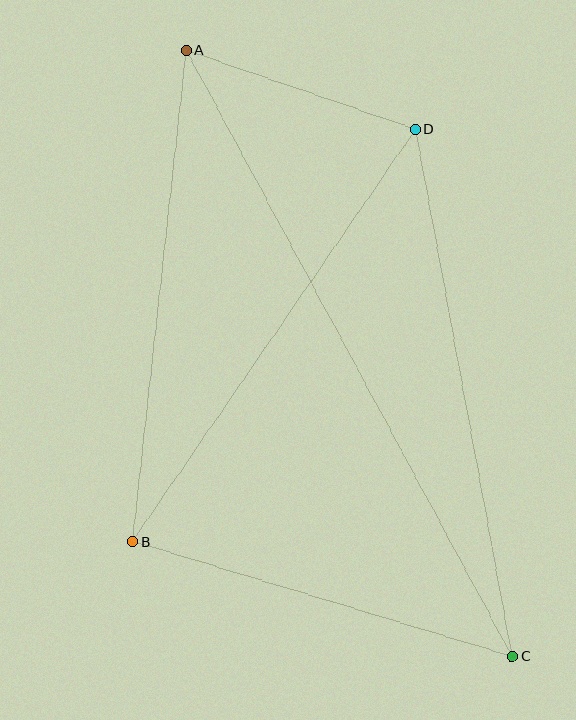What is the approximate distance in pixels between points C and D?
The distance between C and D is approximately 536 pixels.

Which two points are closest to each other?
Points A and D are closest to each other.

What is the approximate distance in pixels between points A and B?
The distance between A and B is approximately 495 pixels.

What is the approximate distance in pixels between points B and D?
The distance between B and D is approximately 500 pixels.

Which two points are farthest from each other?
Points A and C are farthest from each other.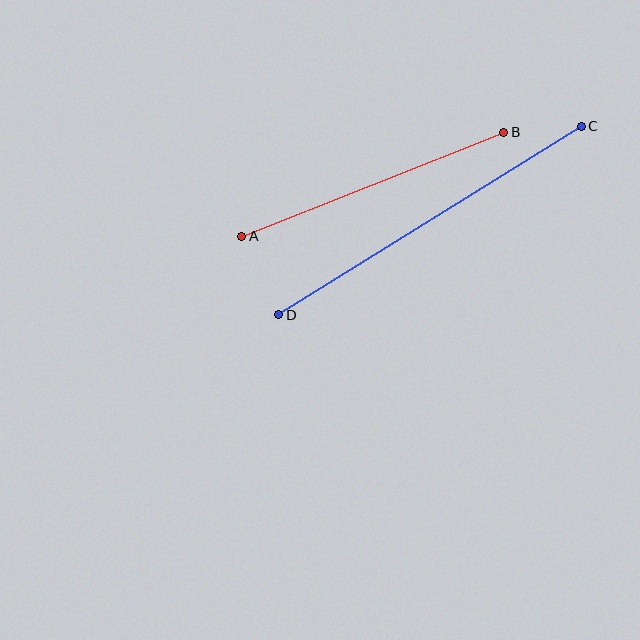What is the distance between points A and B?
The distance is approximately 282 pixels.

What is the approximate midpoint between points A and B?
The midpoint is at approximately (373, 184) pixels.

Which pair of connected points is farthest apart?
Points C and D are farthest apart.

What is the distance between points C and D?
The distance is approximately 356 pixels.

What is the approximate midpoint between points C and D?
The midpoint is at approximately (430, 220) pixels.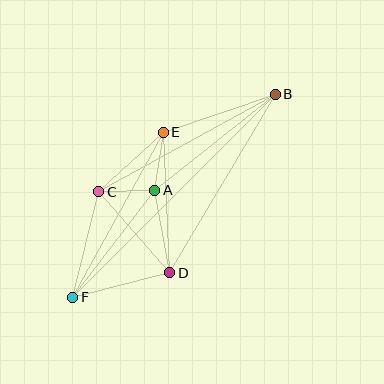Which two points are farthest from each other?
Points B and F are farthest from each other.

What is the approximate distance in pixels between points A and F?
The distance between A and F is approximately 135 pixels.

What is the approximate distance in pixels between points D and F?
The distance between D and F is approximately 100 pixels.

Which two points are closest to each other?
Points A and C are closest to each other.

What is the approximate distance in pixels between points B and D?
The distance between B and D is approximately 208 pixels.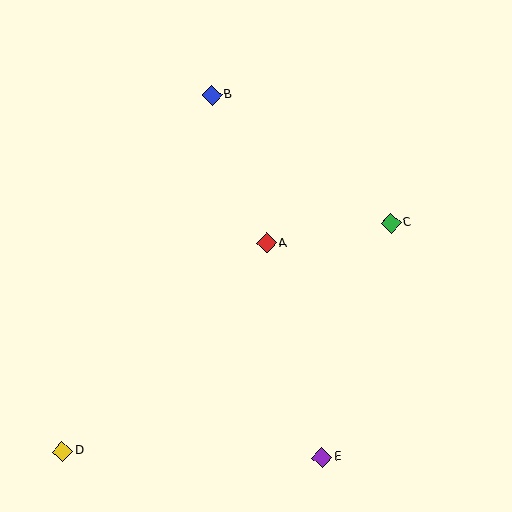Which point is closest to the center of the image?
Point A at (267, 243) is closest to the center.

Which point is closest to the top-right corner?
Point C is closest to the top-right corner.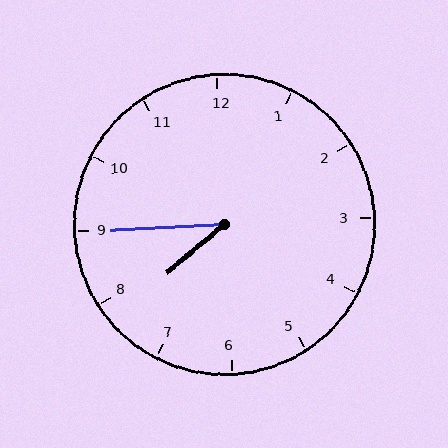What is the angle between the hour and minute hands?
Approximately 38 degrees.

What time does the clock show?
7:45.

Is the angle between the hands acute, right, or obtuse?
It is acute.